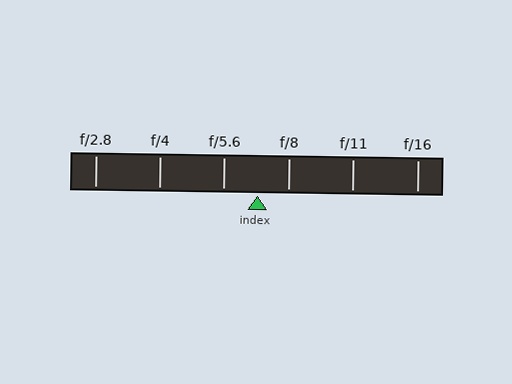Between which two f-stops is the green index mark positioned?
The index mark is between f/5.6 and f/8.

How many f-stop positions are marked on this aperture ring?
There are 6 f-stop positions marked.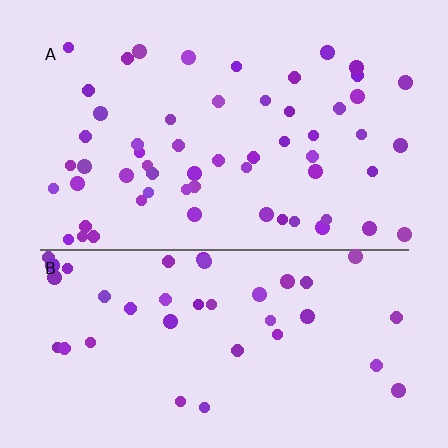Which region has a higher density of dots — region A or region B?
A (the top).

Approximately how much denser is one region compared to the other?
Approximately 1.5× — region A over region B.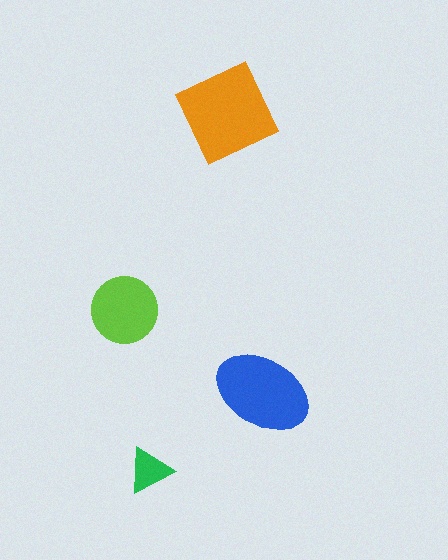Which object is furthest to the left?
The lime circle is leftmost.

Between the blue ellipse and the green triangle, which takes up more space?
The blue ellipse.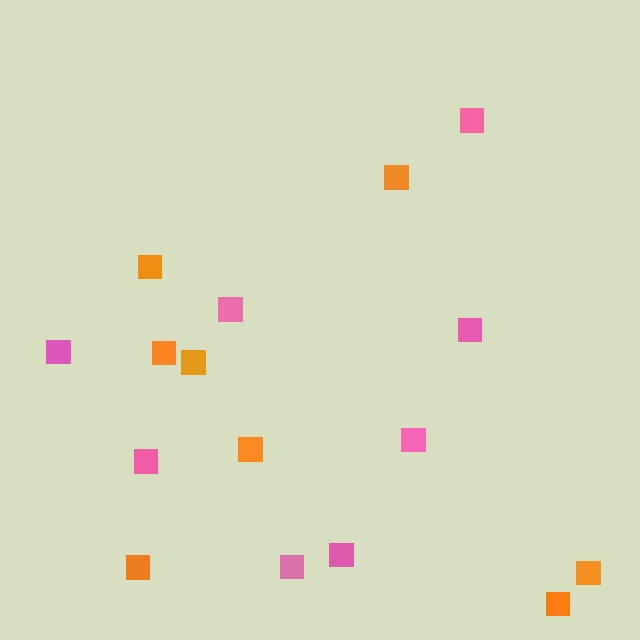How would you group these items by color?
There are 2 groups: one group of orange squares (8) and one group of pink squares (8).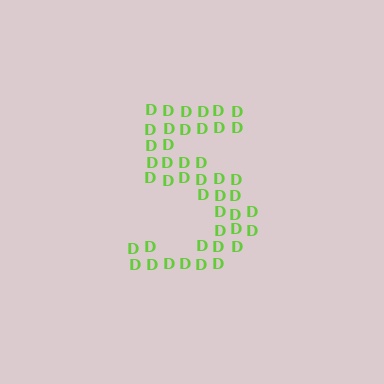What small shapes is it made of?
It is made of small letter D's.